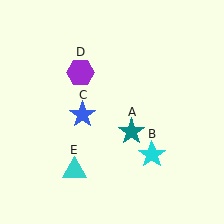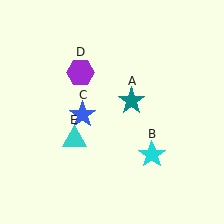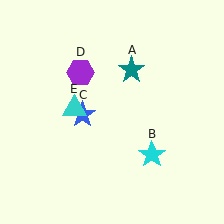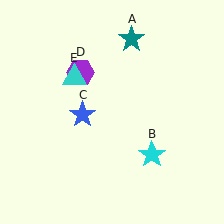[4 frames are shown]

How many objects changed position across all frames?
2 objects changed position: teal star (object A), cyan triangle (object E).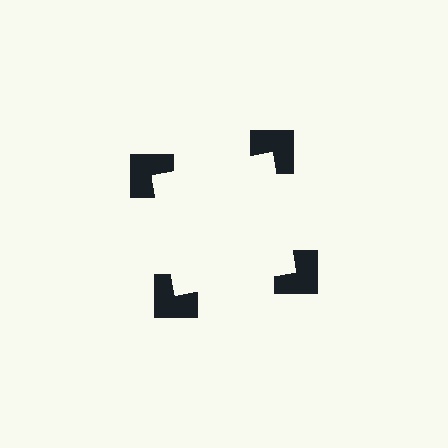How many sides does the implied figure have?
4 sides.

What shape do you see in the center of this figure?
An illusory square — its edges are inferred from the aligned wedge cuts in the notched squares, not physically drawn.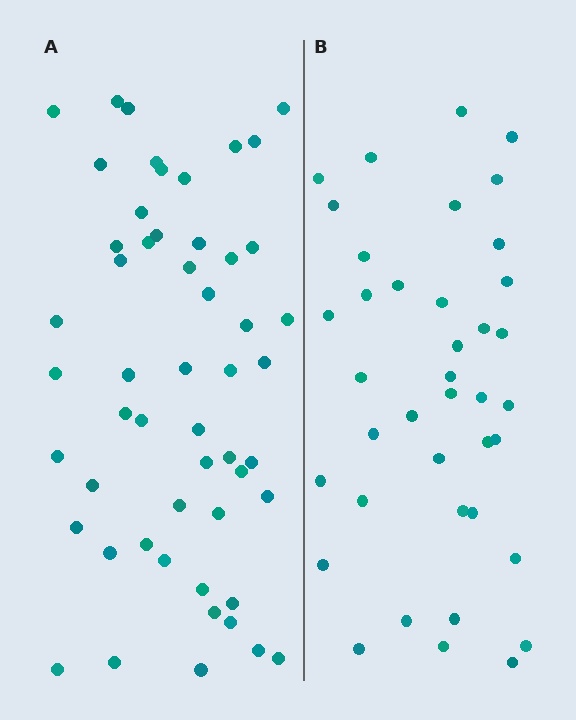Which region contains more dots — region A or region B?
Region A (the left region) has more dots.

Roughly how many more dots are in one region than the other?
Region A has approximately 15 more dots than region B.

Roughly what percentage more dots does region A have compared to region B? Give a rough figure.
About 35% more.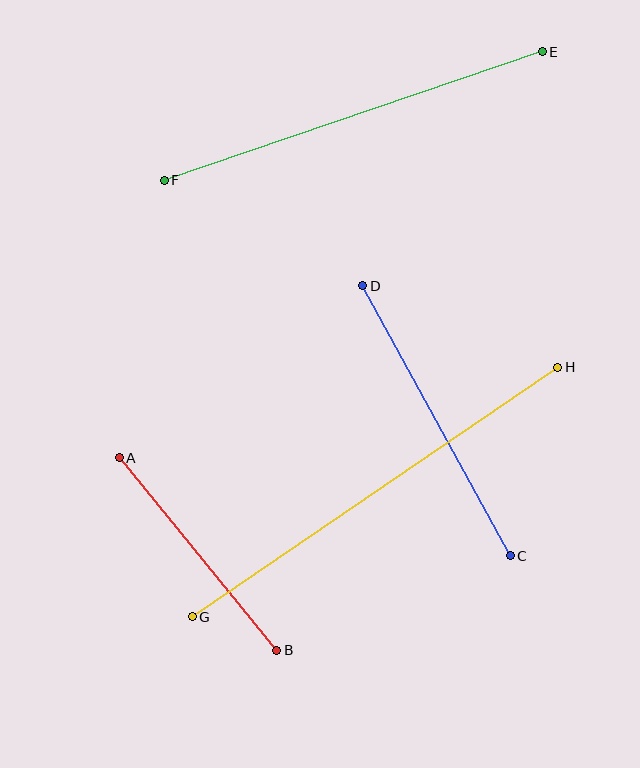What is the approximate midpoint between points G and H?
The midpoint is at approximately (375, 492) pixels.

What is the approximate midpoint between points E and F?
The midpoint is at approximately (353, 116) pixels.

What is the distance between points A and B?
The distance is approximately 249 pixels.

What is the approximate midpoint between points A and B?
The midpoint is at approximately (198, 554) pixels.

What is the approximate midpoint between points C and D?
The midpoint is at approximately (436, 421) pixels.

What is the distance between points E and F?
The distance is approximately 399 pixels.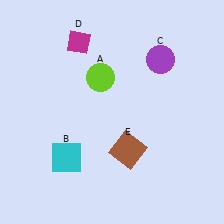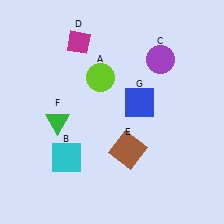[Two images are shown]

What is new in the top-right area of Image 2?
A blue square (G) was added in the top-right area of Image 2.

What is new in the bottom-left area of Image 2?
A green triangle (F) was added in the bottom-left area of Image 2.